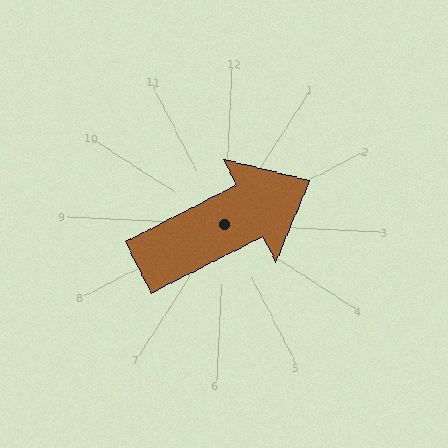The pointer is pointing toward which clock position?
Roughly 2 o'clock.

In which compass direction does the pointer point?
Northeast.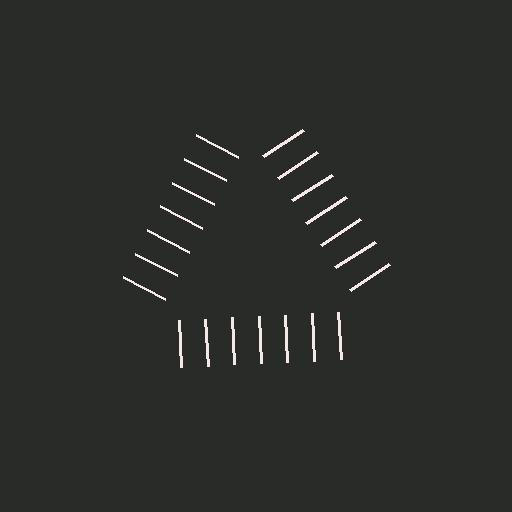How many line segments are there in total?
21 — 7 along each of the 3 edges.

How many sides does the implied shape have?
3 sides — the line-ends trace a triangle.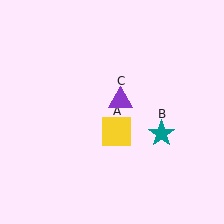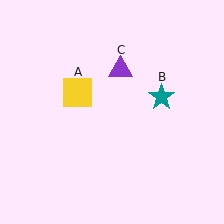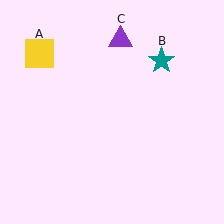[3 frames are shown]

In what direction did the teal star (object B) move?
The teal star (object B) moved up.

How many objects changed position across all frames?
3 objects changed position: yellow square (object A), teal star (object B), purple triangle (object C).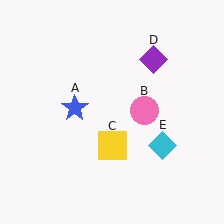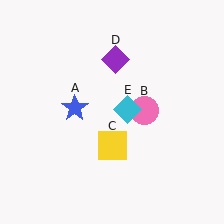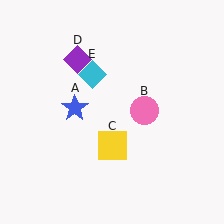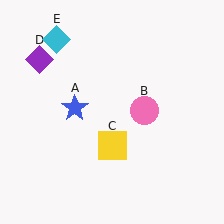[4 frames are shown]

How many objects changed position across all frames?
2 objects changed position: purple diamond (object D), cyan diamond (object E).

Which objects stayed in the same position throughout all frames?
Blue star (object A) and pink circle (object B) and yellow square (object C) remained stationary.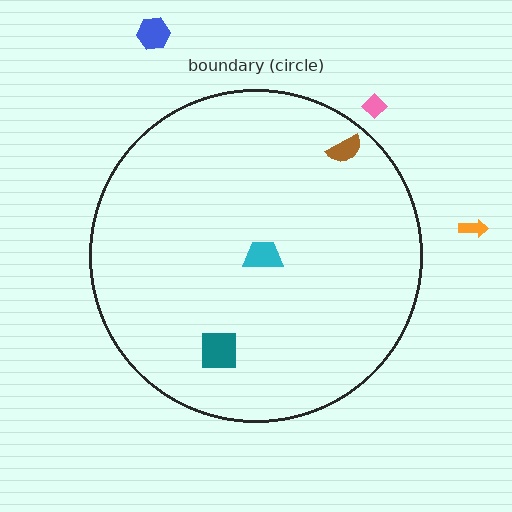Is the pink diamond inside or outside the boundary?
Outside.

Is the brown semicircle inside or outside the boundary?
Inside.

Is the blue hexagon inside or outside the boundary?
Outside.